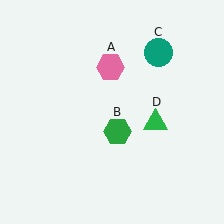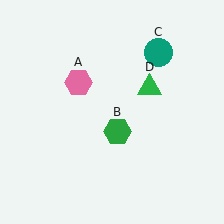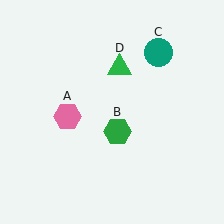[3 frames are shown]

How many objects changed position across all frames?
2 objects changed position: pink hexagon (object A), green triangle (object D).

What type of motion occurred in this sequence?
The pink hexagon (object A), green triangle (object D) rotated counterclockwise around the center of the scene.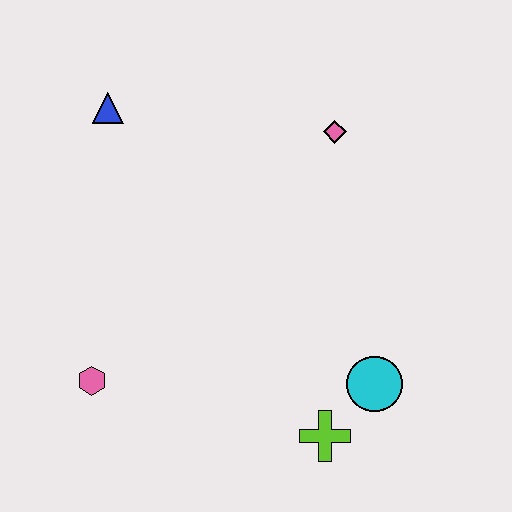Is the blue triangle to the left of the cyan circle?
Yes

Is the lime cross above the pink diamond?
No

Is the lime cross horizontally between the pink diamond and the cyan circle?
No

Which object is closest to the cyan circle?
The lime cross is closest to the cyan circle.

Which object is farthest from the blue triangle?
The lime cross is farthest from the blue triangle.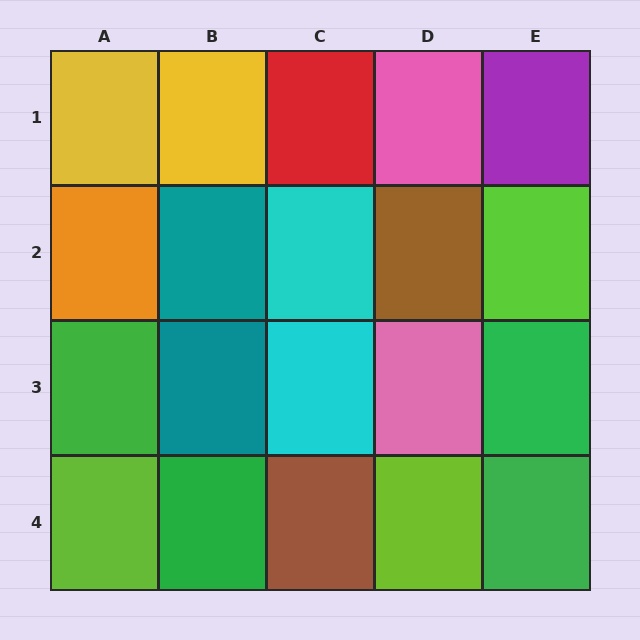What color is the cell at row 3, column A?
Green.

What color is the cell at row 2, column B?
Teal.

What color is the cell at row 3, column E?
Green.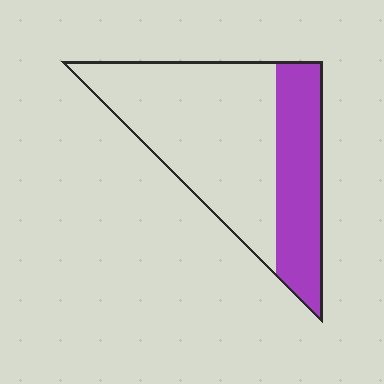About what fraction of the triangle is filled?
About one third (1/3).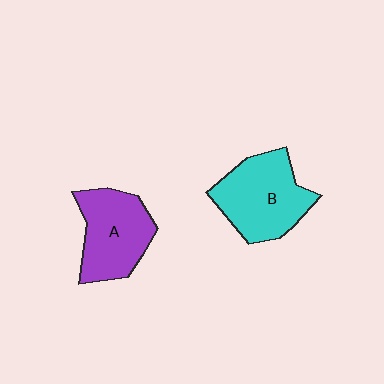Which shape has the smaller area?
Shape A (purple).